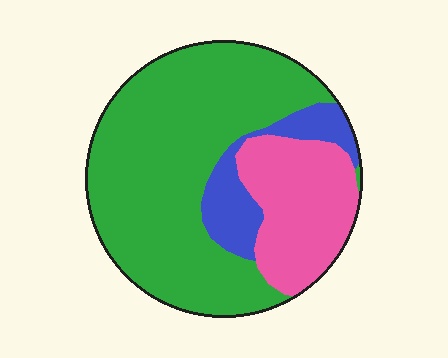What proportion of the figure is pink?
Pink covers 24% of the figure.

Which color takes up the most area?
Green, at roughly 65%.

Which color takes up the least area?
Blue, at roughly 10%.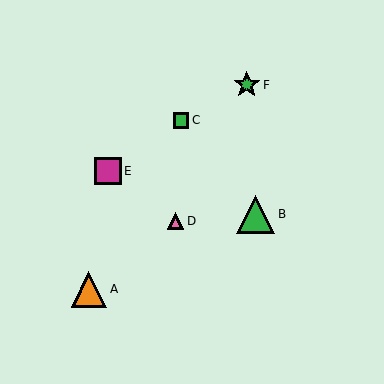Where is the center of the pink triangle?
The center of the pink triangle is at (176, 221).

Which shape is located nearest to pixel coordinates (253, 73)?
The green star (labeled F) at (247, 85) is nearest to that location.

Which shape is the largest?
The green triangle (labeled B) is the largest.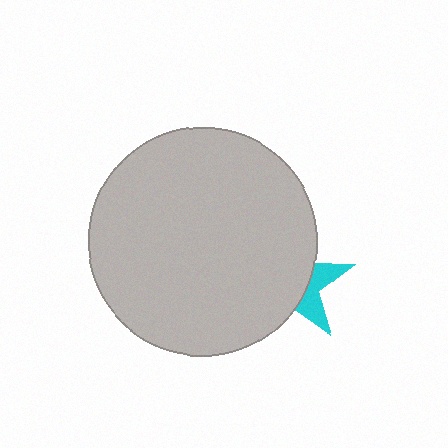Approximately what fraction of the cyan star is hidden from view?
Roughly 69% of the cyan star is hidden behind the light gray circle.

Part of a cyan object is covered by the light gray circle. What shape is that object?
It is a star.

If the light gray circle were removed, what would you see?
You would see the complete cyan star.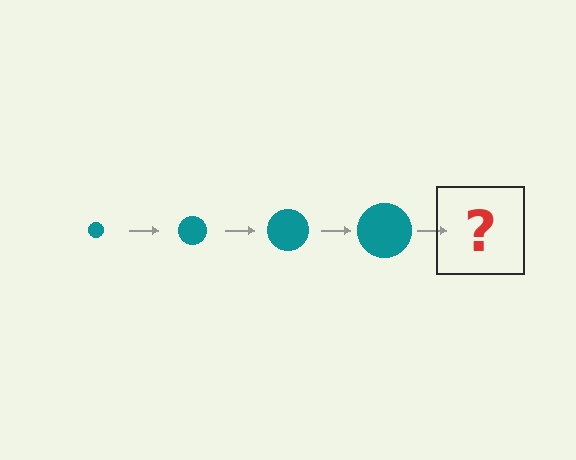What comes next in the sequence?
The next element should be a teal circle, larger than the previous one.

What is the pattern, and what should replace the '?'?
The pattern is that the circle gets progressively larger each step. The '?' should be a teal circle, larger than the previous one.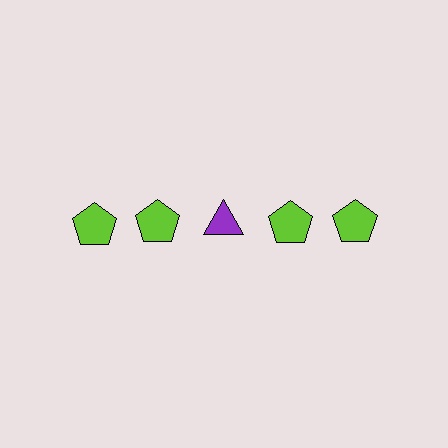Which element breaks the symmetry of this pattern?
The purple triangle in the top row, center column breaks the symmetry. All other shapes are lime pentagons.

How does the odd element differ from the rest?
It differs in both color (purple instead of lime) and shape (triangle instead of pentagon).